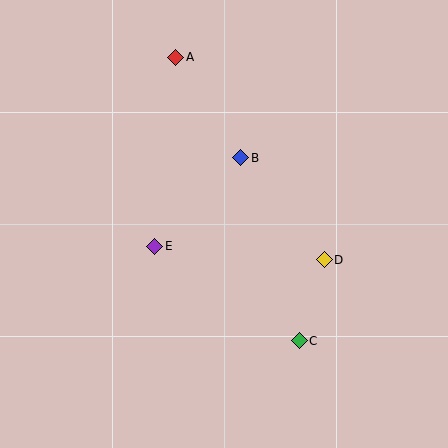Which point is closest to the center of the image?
Point B at (241, 158) is closest to the center.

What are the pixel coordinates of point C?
Point C is at (299, 341).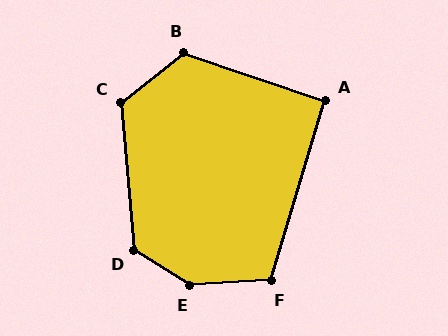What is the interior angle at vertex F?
Approximately 110 degrees (obtuse).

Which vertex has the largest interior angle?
E, at approximately 145 degrees.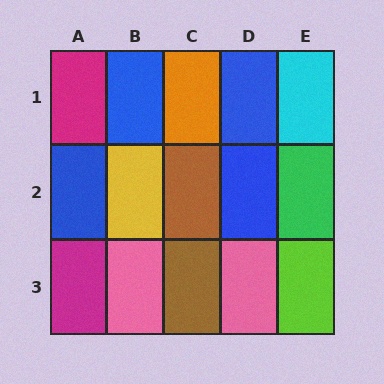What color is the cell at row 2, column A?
Blue.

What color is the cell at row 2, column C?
Brown.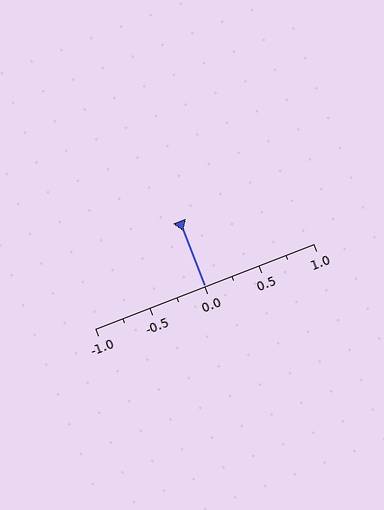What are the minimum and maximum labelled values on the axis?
The axis runs from -1.0 to 1.0.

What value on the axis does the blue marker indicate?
The marker indicates approximately 0.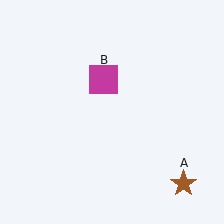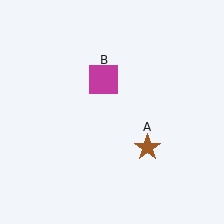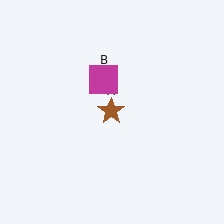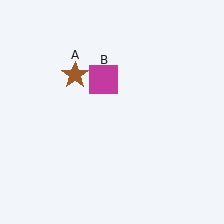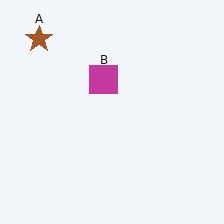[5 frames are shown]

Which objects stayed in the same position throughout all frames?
Magenta square (object B) remained stationary.